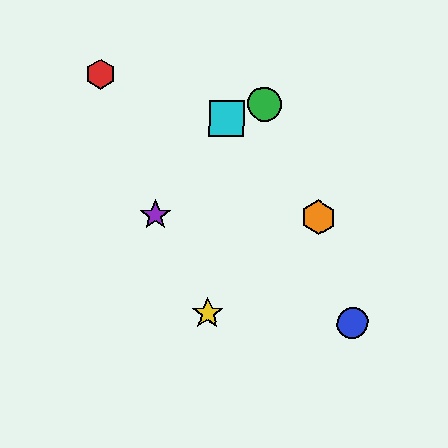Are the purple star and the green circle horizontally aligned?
No, the purple star is at y≈215 and the green circle is at y≈104.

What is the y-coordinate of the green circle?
The green circle is at y≈104.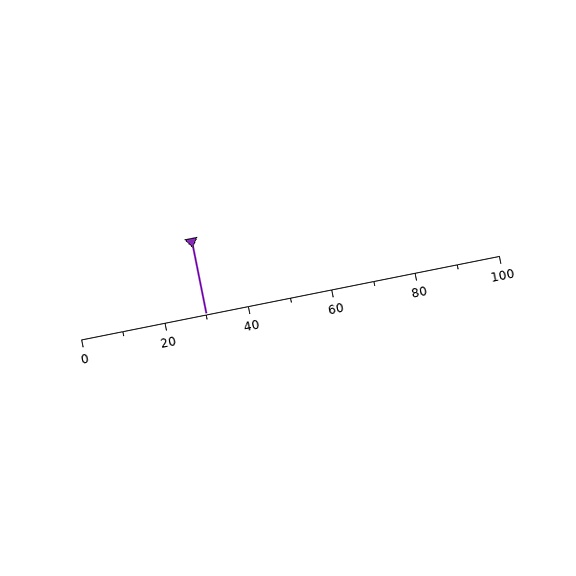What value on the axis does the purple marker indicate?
The marker indicates approximately 30.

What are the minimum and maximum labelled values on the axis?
The axis runs from 0 to 100.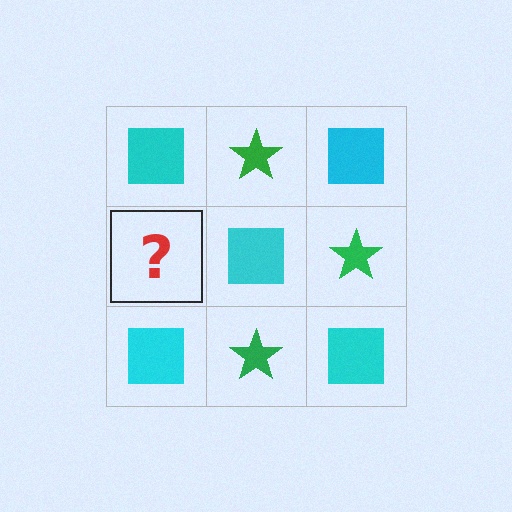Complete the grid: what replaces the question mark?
The question mark should be replaced with a green star.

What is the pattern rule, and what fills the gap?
The rule is that it alternates cyan square and green star in a checkerboard pattern. The gap should be filled with a green star.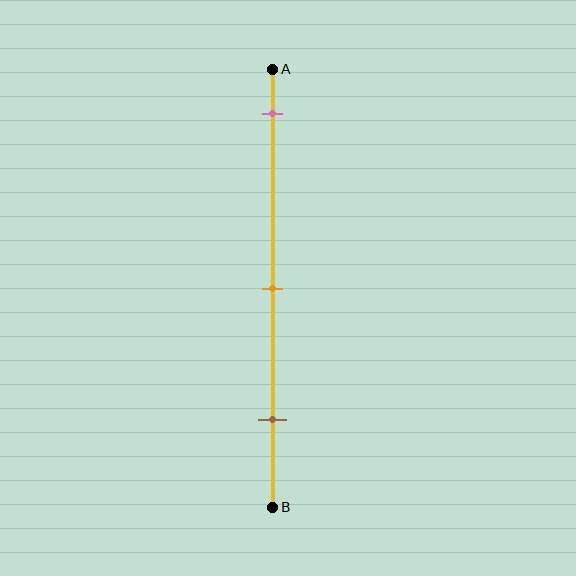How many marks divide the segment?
There are 3 marks dividing the segment.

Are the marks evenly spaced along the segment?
Yes, the marks are approximately evenly spaced.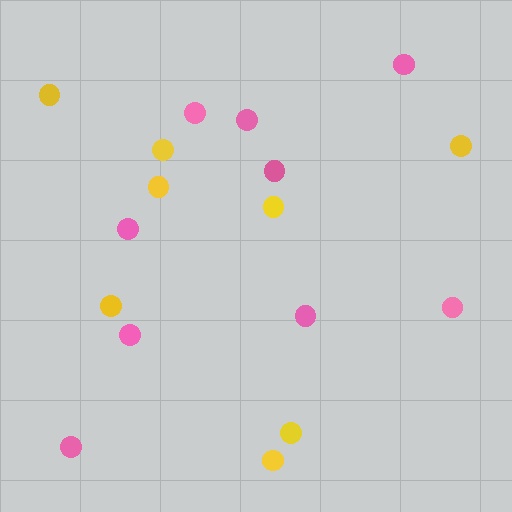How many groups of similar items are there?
There are 2 groups: one group of yellow circles (8) and one group of pink circles (9).